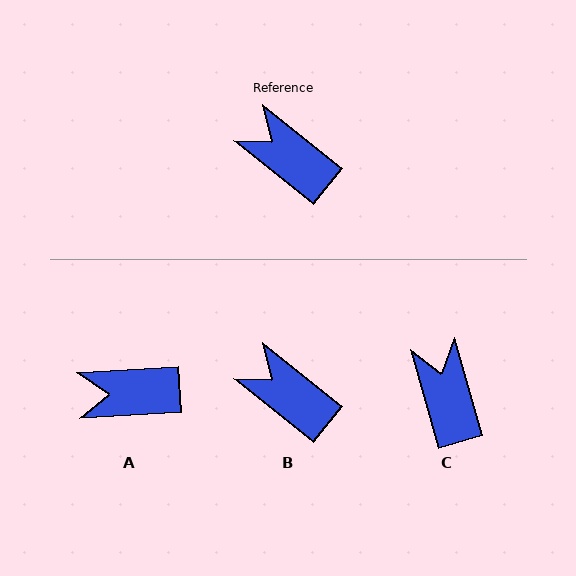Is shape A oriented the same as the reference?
No, it is off by about 42 degrees.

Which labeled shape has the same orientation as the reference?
B.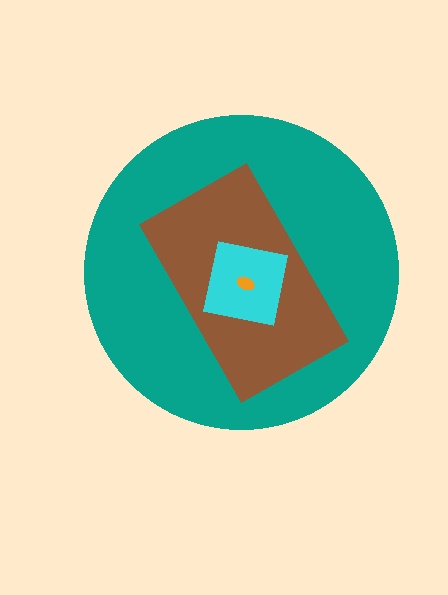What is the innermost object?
The orange ellipse.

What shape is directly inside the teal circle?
The brown rectangle.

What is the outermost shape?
The teal circle.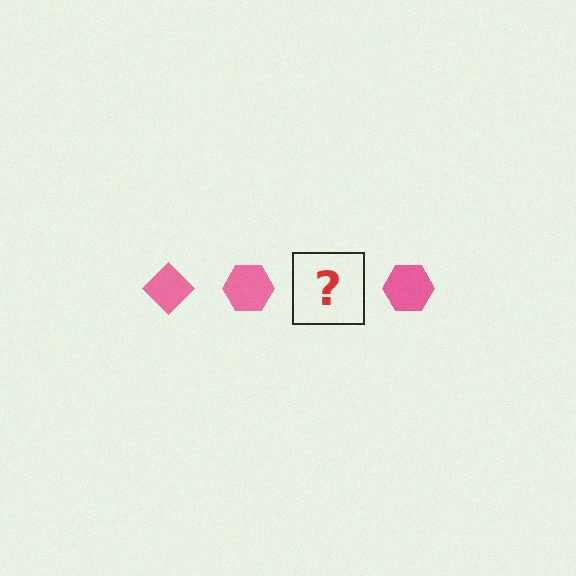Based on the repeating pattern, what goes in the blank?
The blank should be a pink diamond.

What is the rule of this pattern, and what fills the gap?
The rule is that the pattern cycles through diamond, hexagon shapes in pink. The gap should be filled with a pink diamond.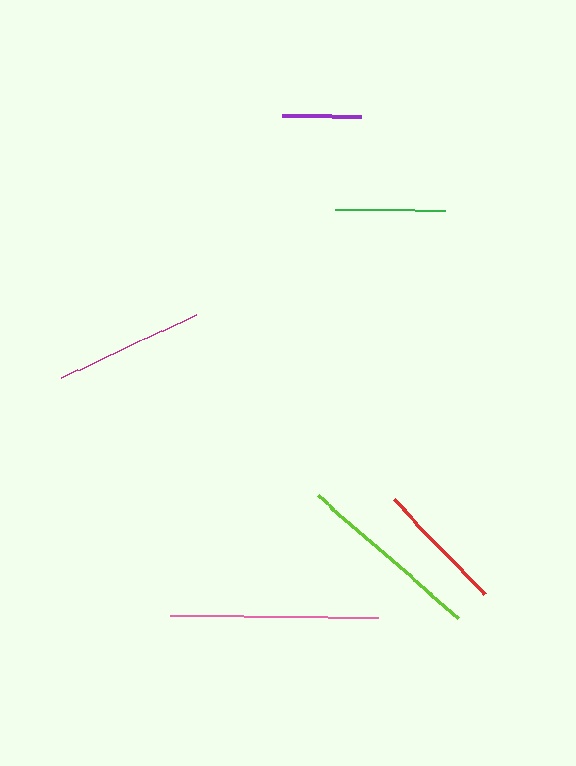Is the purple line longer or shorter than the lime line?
The lime line is longer than the purple line.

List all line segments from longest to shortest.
From longest to shortest: pink, lime, magenta, red, green, purple.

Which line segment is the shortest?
The purple line is the shortest at approximately 79 pixels.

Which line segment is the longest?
The pink line is the longest at approximately 208 pixels.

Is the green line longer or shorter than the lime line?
The lime line is longer than the green line.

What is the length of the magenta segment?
The magenta segment is approximately 149 pixels long.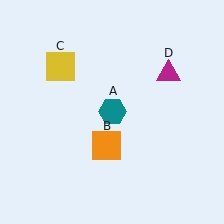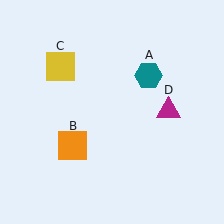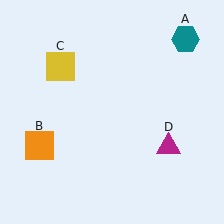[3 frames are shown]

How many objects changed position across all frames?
3 objects changed position: teal hexagon (object A), orange square (object B), magenta triangle (object D).